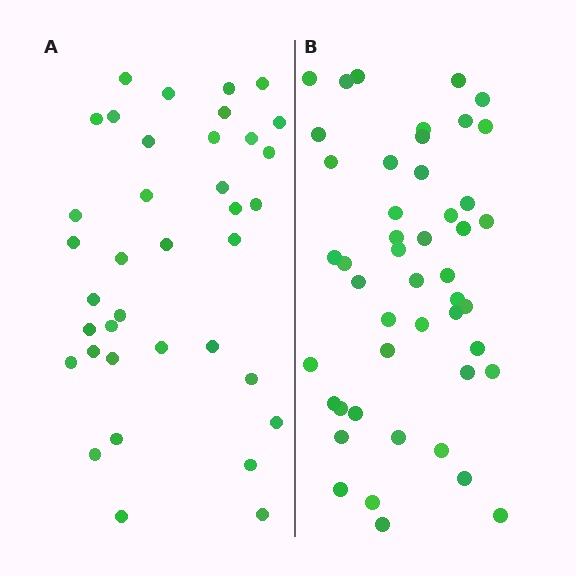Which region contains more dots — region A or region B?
Region B (the right region) has more dots.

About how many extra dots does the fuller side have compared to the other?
Region B has roughly 10 or so more dots than region A.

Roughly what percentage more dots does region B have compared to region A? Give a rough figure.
About 25% more.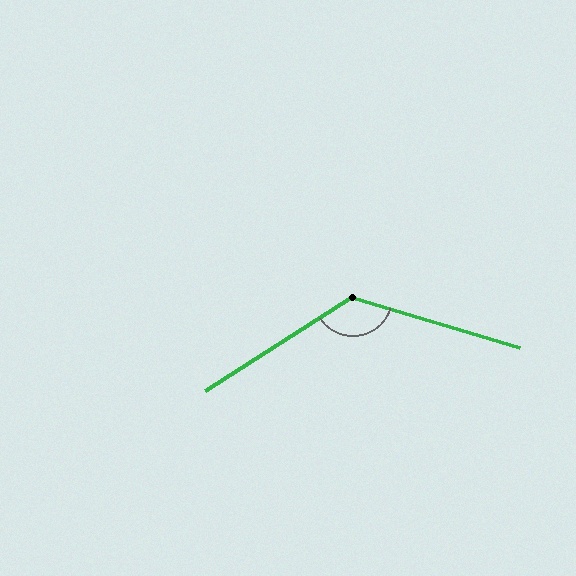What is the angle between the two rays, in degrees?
Approximately 131 degrees.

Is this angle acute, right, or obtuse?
It is obtuse.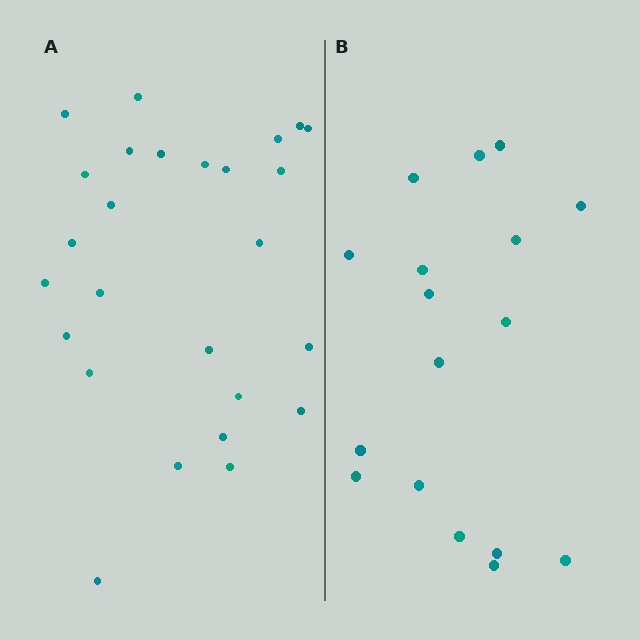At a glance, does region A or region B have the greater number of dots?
Region A (the left region) has more dots.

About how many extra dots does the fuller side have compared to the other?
Region A has roughly 8 or so more dots than region B.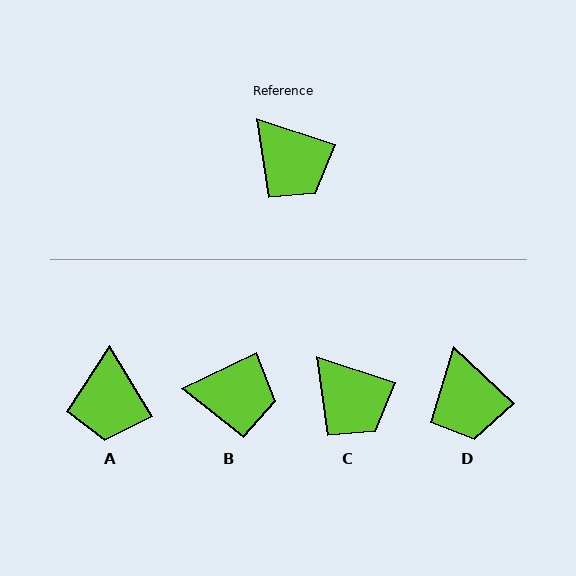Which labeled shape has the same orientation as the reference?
C.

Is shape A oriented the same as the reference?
No, it is off by about 41 degrees.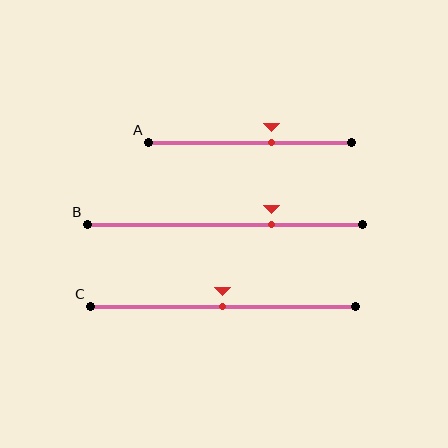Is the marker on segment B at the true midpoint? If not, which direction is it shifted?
No, the marker on segment B is shifted to the right by about 17% of the segment length.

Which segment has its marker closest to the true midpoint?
Segment C has its marker closest to the true midpoint.